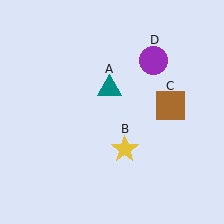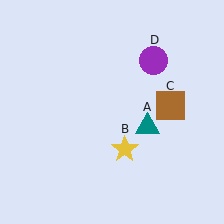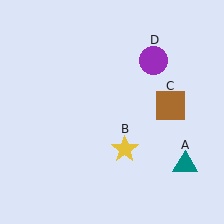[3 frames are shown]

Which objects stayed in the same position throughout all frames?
Yellow star (object B) and brown square (object C) and purple circle (object D) remained stationary.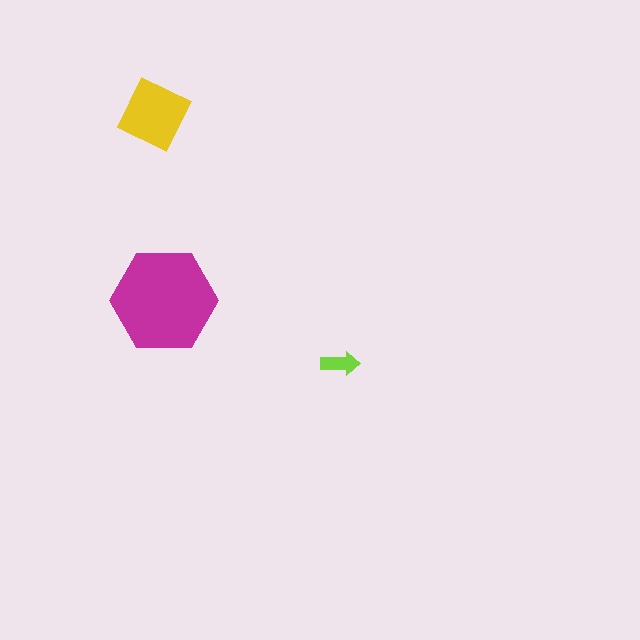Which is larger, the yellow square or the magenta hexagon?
The magenta hexagon.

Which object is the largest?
The magenta hexagon.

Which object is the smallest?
The lime arrow.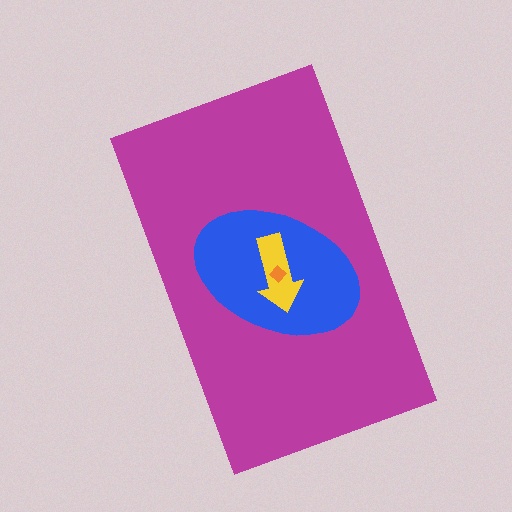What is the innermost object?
The orange diamond.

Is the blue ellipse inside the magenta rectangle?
Yes.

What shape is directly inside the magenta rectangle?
The blue ellipse.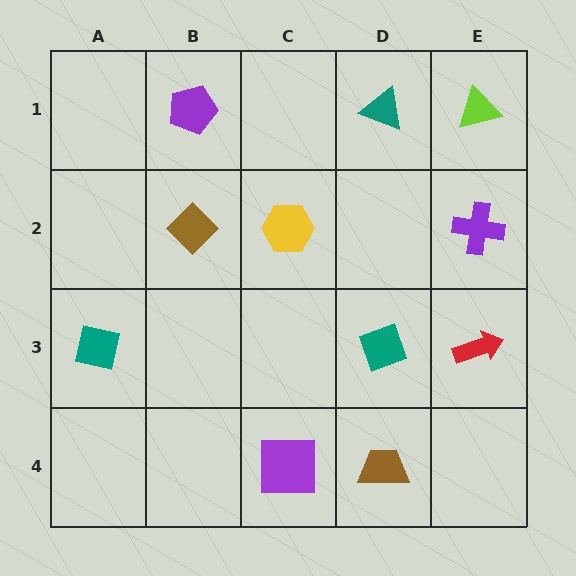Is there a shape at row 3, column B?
No, that cell is empty.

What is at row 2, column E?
A purple cross.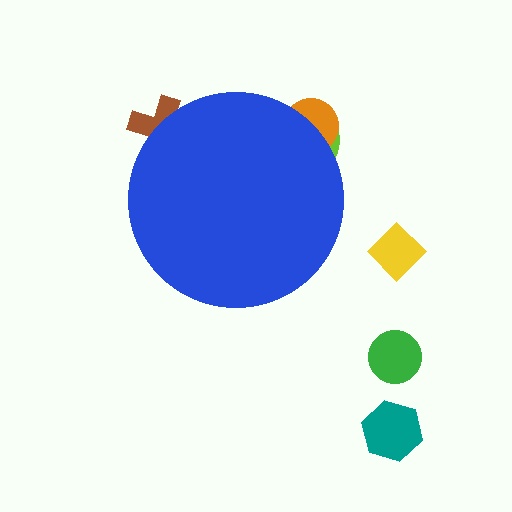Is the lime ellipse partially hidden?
Yes, the lime ellipse is partially hidden behind the blue circle.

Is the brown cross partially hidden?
Yes, the brown cross is partially hidden behind the blue circle.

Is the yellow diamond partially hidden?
No, the yellow diamond is fully visible.